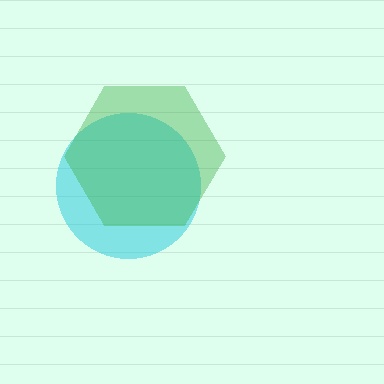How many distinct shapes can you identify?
There are 2 distinct shapes: a cyan circle, a green hexagon.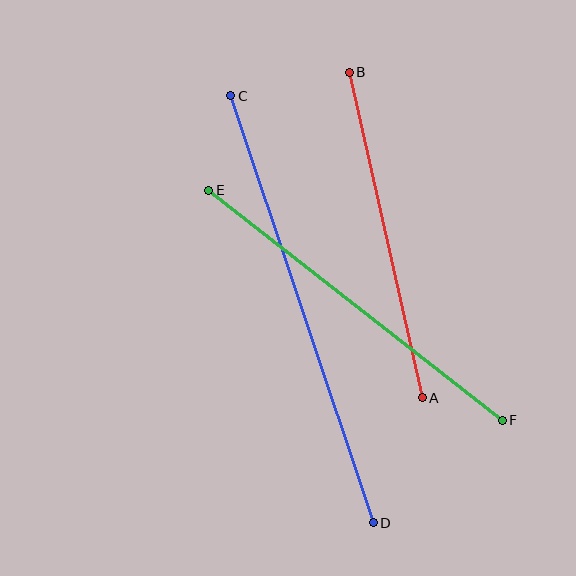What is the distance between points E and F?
The distance is approximately 373 pixels.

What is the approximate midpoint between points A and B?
The midpoint is at approximately (386, 235) pixels.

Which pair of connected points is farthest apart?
Points C and D are farthest apart.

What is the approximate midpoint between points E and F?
The midpoint is at approximately (356, 305) pixels.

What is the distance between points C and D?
The distance is approximately 450 pixels.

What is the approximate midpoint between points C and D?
The midpoint is at approximately (302, 309) pixels.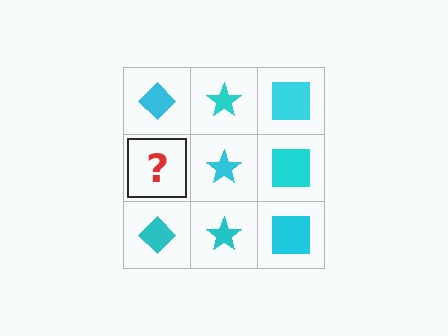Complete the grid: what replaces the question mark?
The question mark should be replaced with a cyan diamond.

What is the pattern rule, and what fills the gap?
The rule is that each column has a consistent shape. The gap should be filled with a cyan diamond.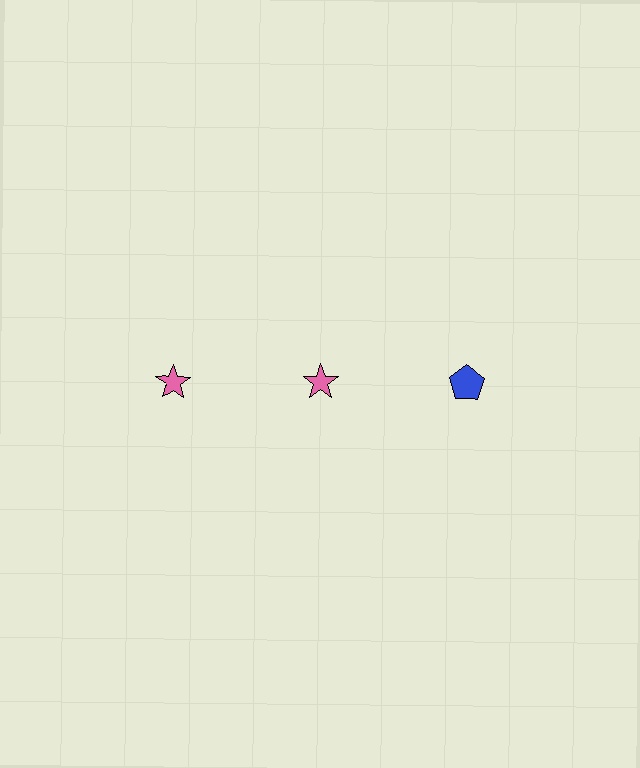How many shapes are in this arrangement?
There are 3 shapes arranged in a grid pattern.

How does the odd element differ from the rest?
It differs in both color (blue instead of pink) and shape (pentagon instead of star).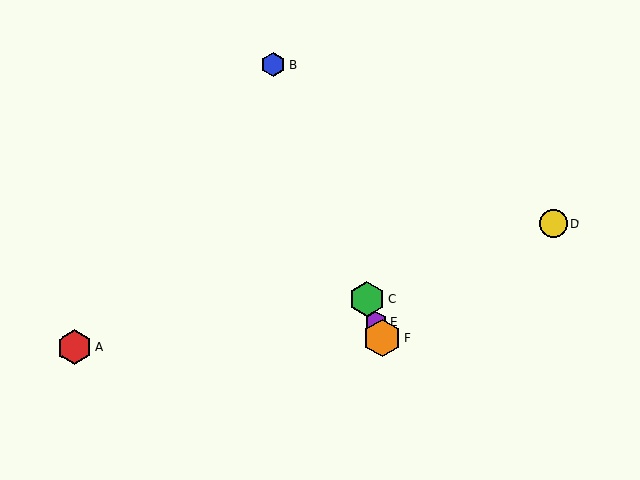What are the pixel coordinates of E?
Object E is at (376, 322).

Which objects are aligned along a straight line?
Objects B, C, E, F are aligned along a straight line.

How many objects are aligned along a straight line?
4 objects (B, C, E, F) are aligned along a straight line.